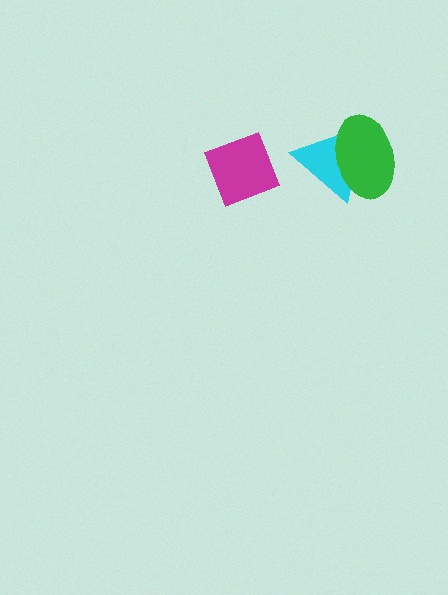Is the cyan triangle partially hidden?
Yes, it is partially covered by another shape.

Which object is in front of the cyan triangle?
The green ellipse is in front of the cyan triangle.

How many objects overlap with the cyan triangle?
1 object overlaps with the cyan triangle.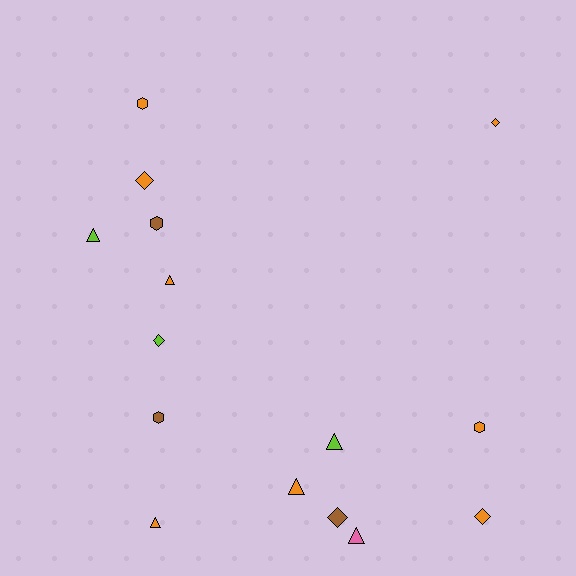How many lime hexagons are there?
There are no lime hexagons.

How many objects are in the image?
There are 15 objects.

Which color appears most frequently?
Orange, with 8 objects.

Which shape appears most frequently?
Triangle, with 6 objects.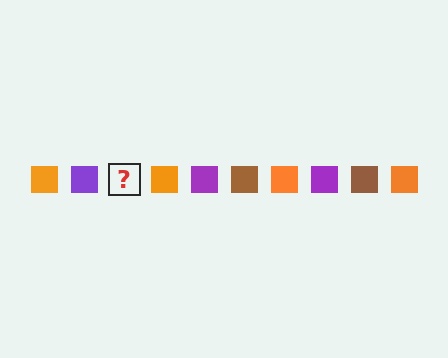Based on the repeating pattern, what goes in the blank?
The blank should be a brown square.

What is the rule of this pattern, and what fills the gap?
The rule is that the pattern cycles through orange, purple, brown squares. The gap should be filled with a brown square.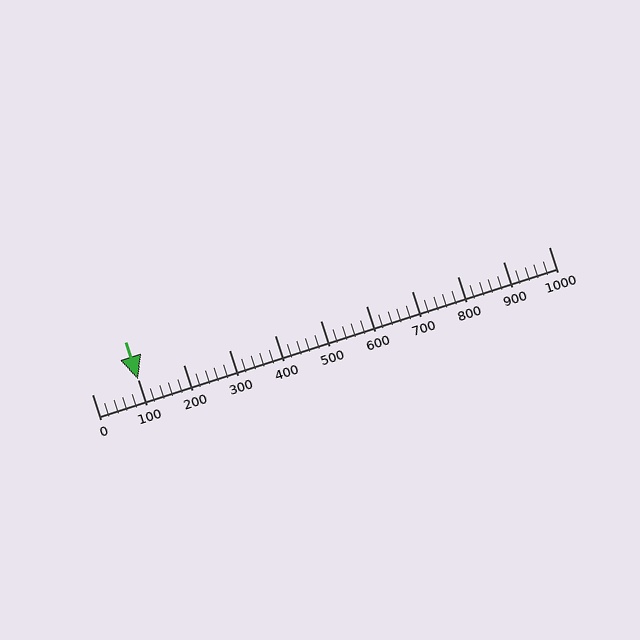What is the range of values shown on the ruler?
The ruler shows values from 0 to 1000.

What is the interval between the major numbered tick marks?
The major tick marks are spaced 100 units apart.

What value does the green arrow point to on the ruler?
The green arrow points to approximately 100.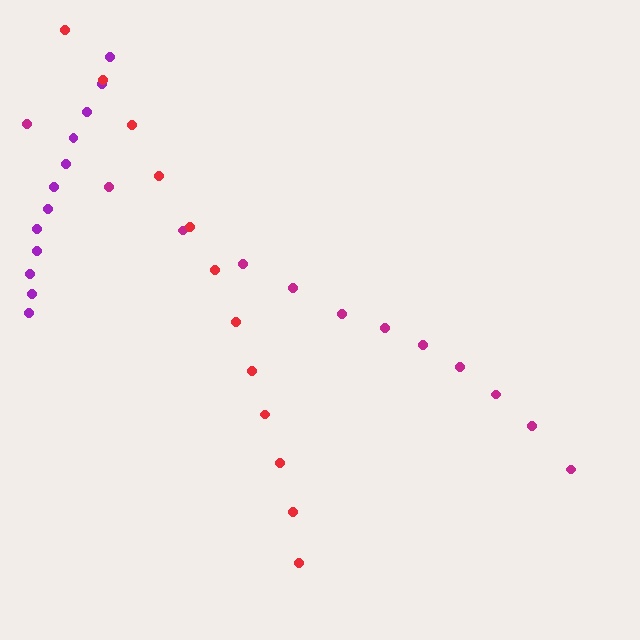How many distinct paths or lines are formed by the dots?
There are 3 distinct paths.